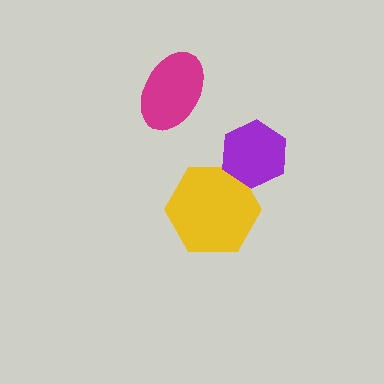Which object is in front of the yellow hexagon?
The purple hexagon is in front of the yellow hexagon.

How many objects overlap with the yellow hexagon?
1 object overlaps with the yellow hexagon.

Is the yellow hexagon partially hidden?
Yes, it is partially covered by another shape.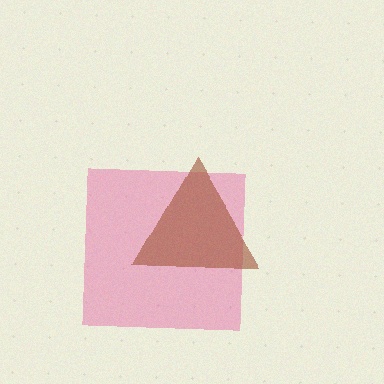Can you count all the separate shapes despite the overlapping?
Yes, there are 2 separate shapes.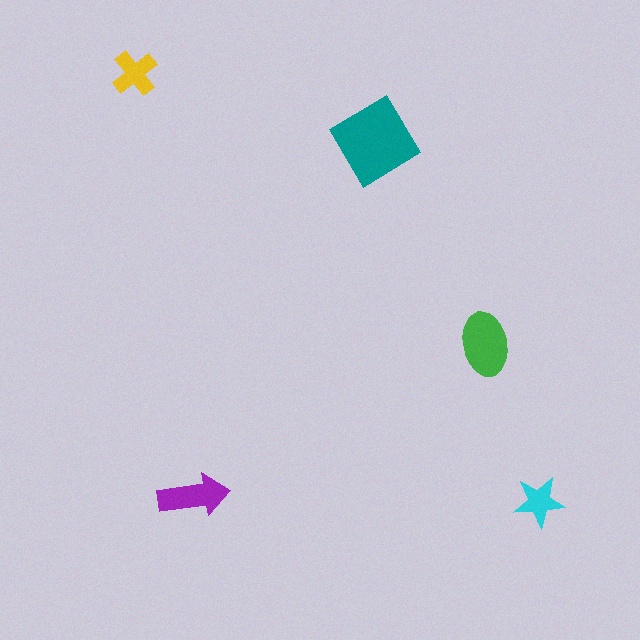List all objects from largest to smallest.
The teal diamond, the green ellipse, the purple arrow, the yellow cross, the cyan star.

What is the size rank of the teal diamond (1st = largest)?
1st.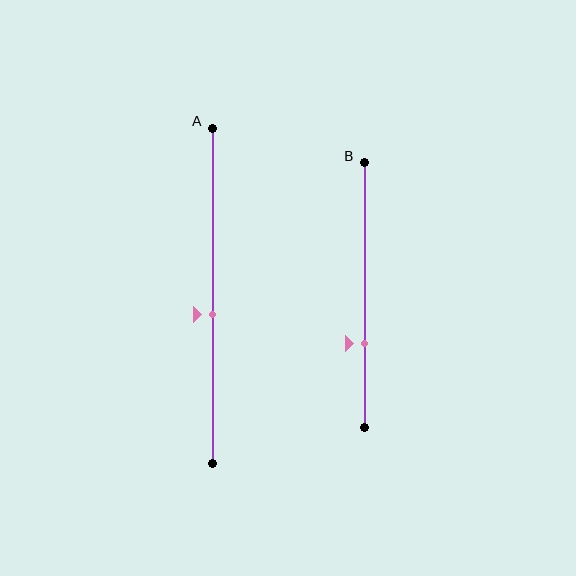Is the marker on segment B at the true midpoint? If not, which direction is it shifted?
No, the marker on segment B is shifted downward by about 18% of the segment length.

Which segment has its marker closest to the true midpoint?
Segment A has its marker closest to the true midpoint.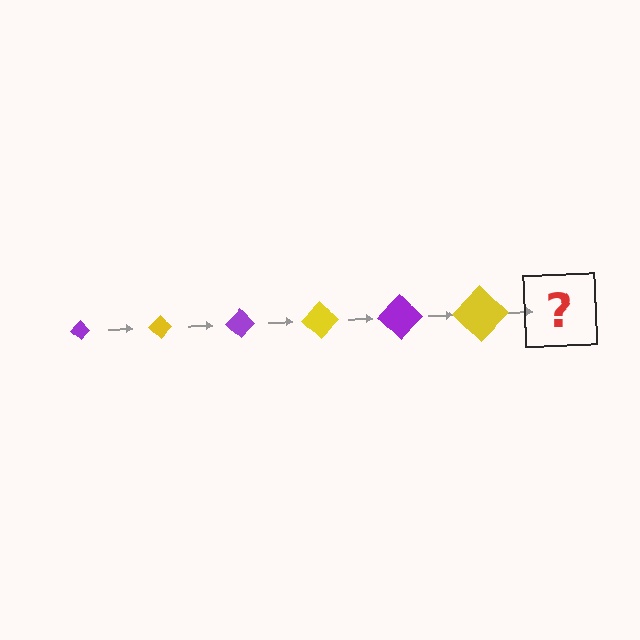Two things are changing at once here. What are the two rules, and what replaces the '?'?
The two rules are that the diamond grows larger each step and the color cycles through purple and yellow. The '?' should be a purple diamond, larger than the previous one.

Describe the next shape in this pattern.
It should be a purple diamond, larger than the previous one.